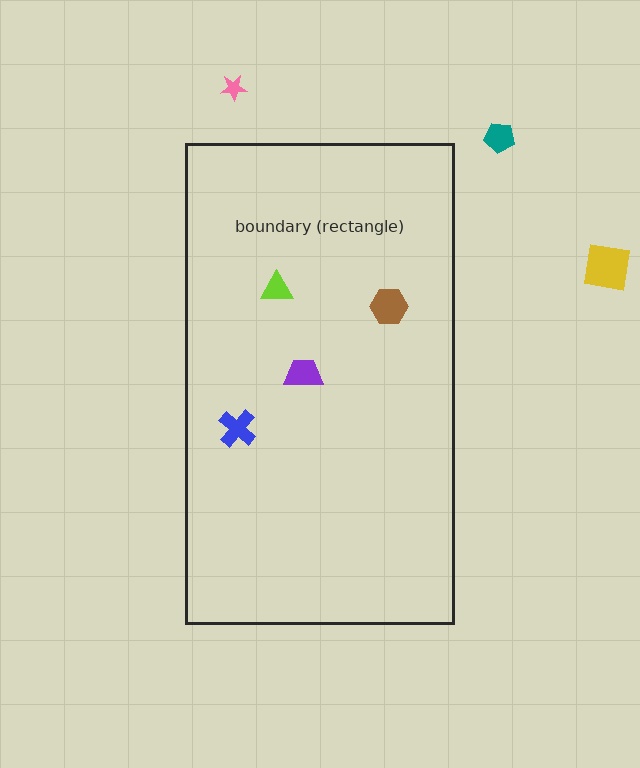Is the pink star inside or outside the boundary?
Outside.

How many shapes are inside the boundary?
4 inside, 3 outside.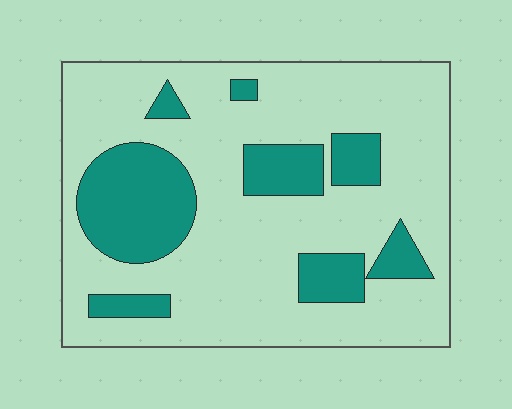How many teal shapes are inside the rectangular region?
8.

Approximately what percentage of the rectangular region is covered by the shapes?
Approximately 25%.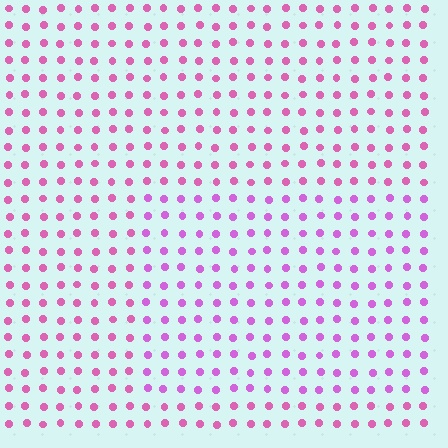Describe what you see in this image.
The image is filled with small pink elements in a uniform arrangement. A rectangle-shaped region is visible where the elements are tinted to a slightly different hue, forming a subtle color boundary.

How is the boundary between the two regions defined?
The boundary is defined purely by a slight shift in hue (about 25 degrees). Spacing, size, and orientation are identical on both sides.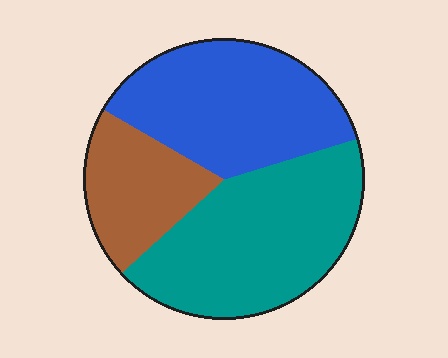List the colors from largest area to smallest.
From largest to smallest: teal, blue, brown.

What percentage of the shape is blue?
Blue covers about 35% of the shape.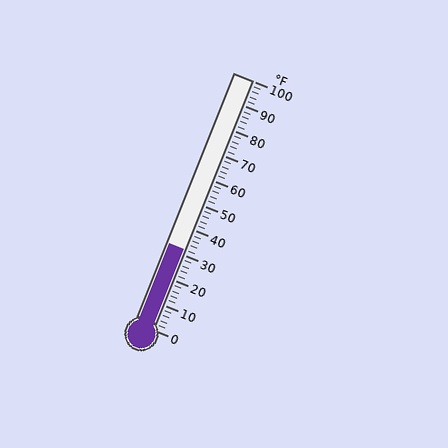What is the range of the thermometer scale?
The thermometer scale ranges from 0°F to 100°F.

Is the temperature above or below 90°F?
The temperature is below 90°F.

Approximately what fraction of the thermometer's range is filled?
The thermometer is filled to approximately 30% of its range.